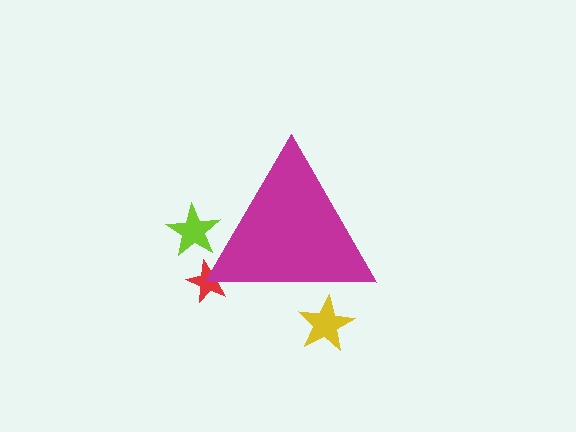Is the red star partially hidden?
Yes, the red star is partially hidden behind the magenta triangle.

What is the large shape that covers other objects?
A magenta triangle.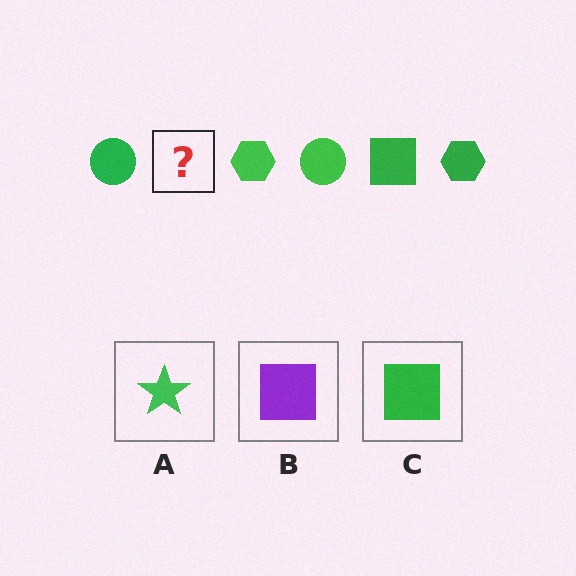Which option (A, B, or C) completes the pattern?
C.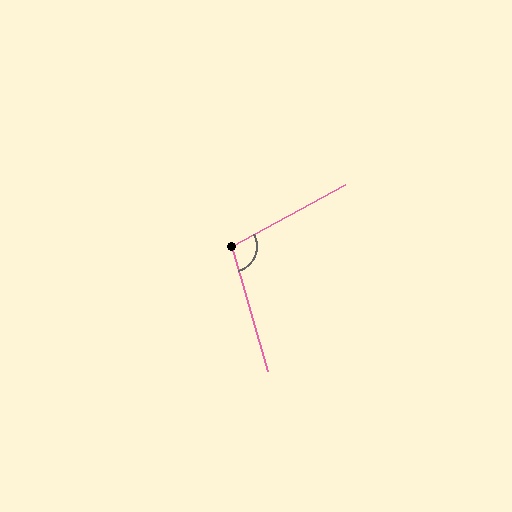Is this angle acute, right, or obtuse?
It is obtuse.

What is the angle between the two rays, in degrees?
Approximately 103 degrees.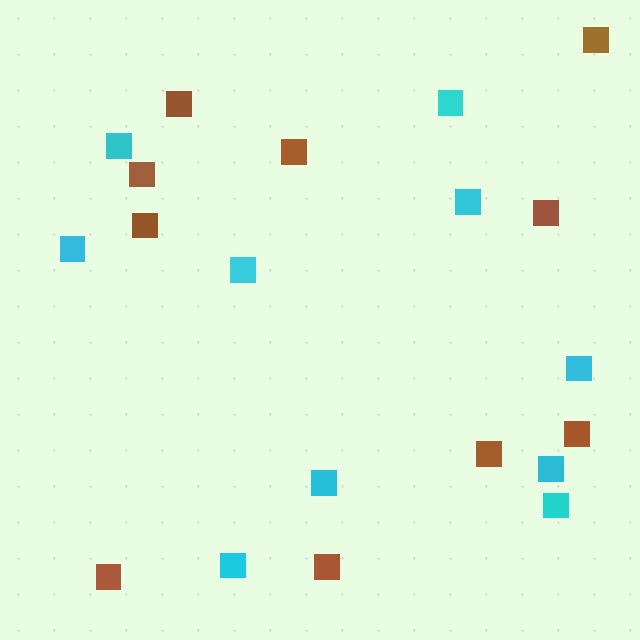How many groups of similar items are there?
There are 2 groups: one group of brown squares (10) and one group of cyan squares (10).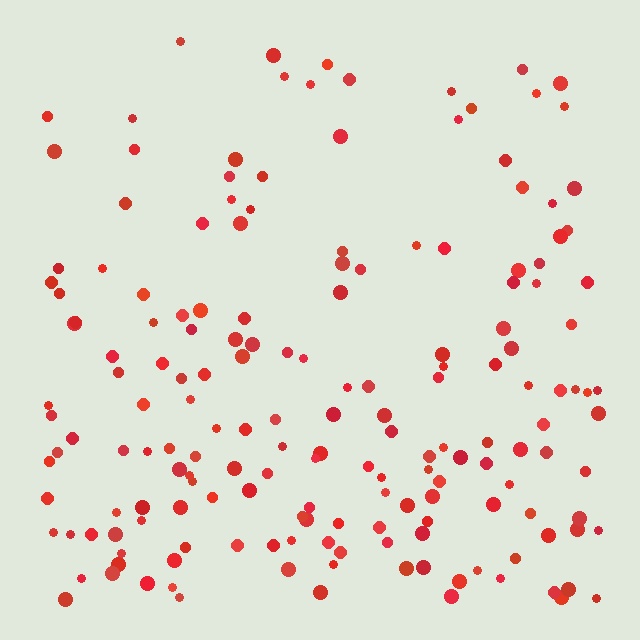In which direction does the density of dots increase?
From top to bottom, with the bottom side densest.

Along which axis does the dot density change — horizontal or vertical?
Vertical.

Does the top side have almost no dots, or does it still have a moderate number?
Still a moderate number, just noticeably fewer than the bottom.